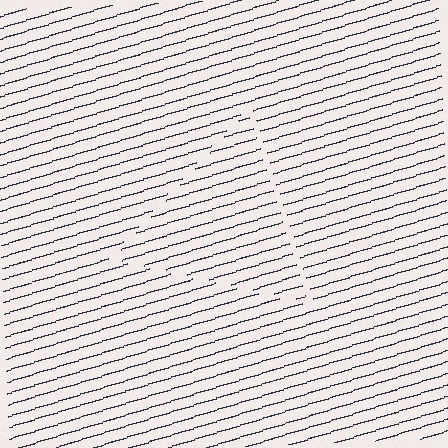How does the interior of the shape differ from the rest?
The interior of the shape contains the same grating, shifted by half a period — the contour is defined by the phase discontinuity where line-ends from the inner and outer gratings abut.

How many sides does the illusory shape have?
3 sides — the line-ends trace a triangle.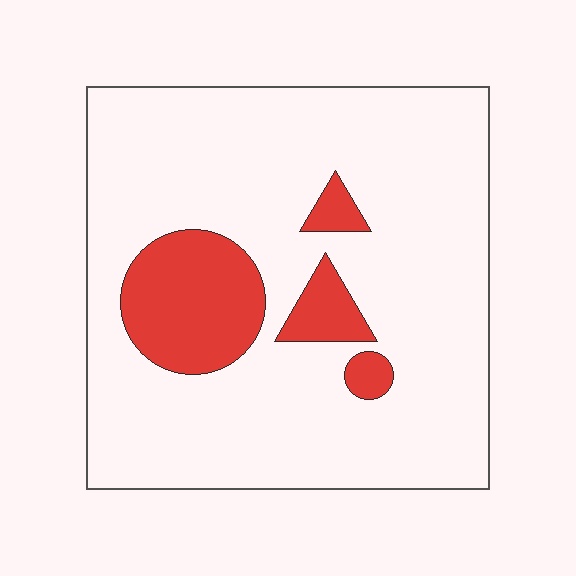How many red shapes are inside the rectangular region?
4.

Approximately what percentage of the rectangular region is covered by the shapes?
Approximately 15%.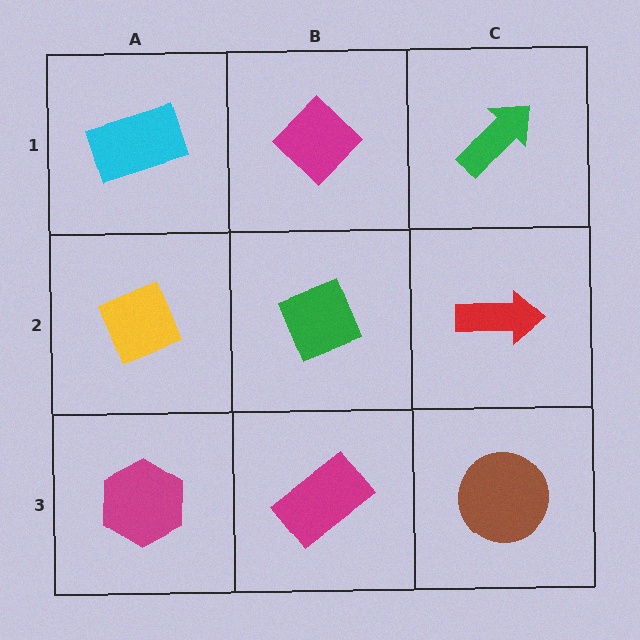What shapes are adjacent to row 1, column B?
A green diamond (row 2, column B), a cyan rectangle (row 1, column A), a green arrow (row 1, column C).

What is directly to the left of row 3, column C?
A magenta rectangle.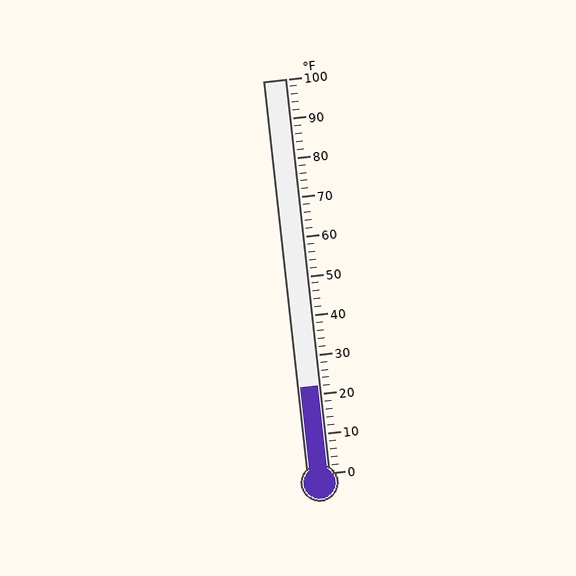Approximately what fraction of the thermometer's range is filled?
The thermometer is filled to approximately 20% of its range.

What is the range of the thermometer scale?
The thermometer scale ranges from 0°F to 100°F.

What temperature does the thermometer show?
The thermometer shows approximately 22°F.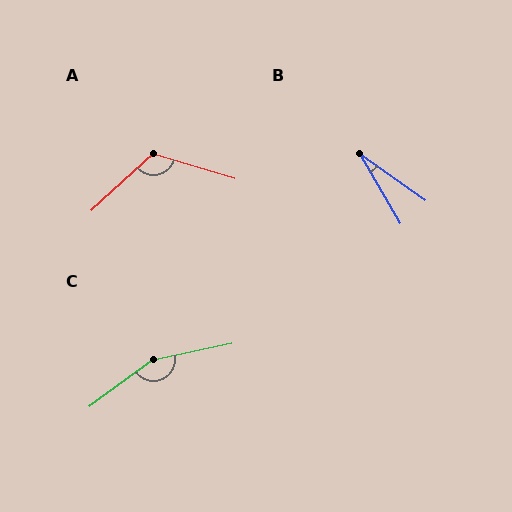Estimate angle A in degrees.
Approximately 120 degrees.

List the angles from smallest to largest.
B (25°), A (120°), C (155°).